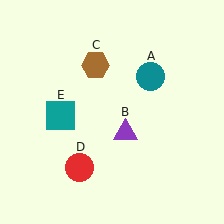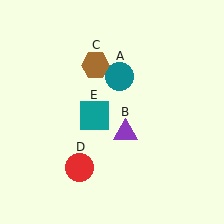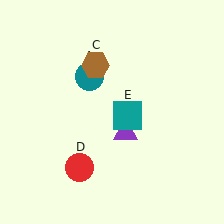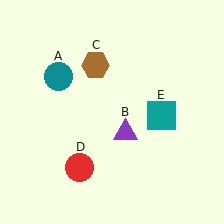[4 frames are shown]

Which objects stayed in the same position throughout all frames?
Purple triangle (object B) and brown hexagon (object C) and red circle (object D) remained stationary.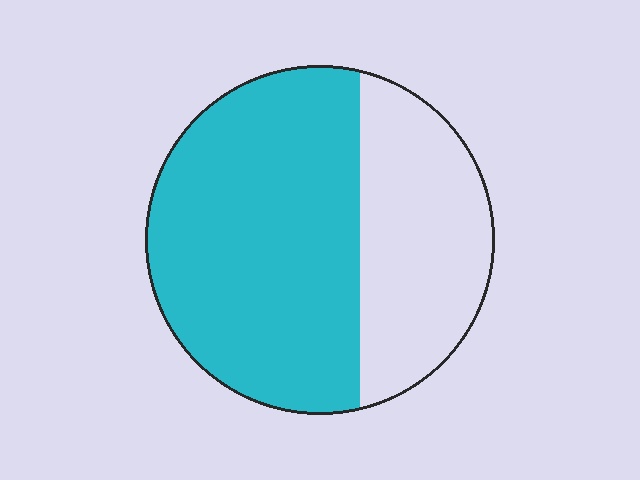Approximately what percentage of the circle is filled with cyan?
Approximately 65%.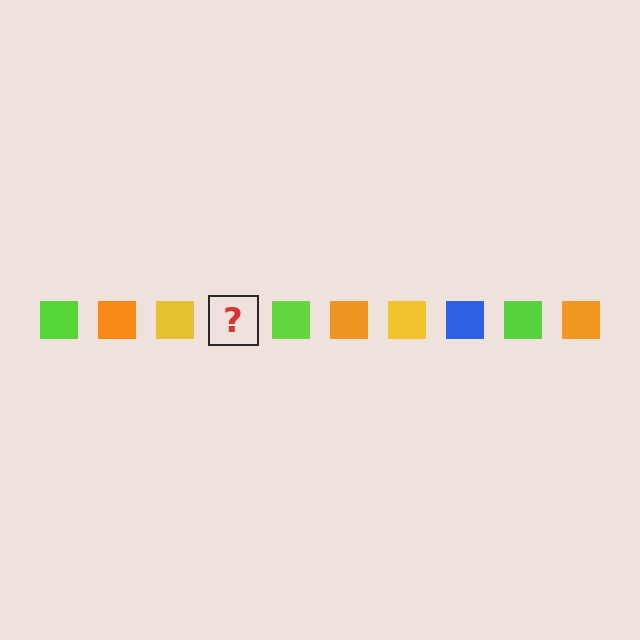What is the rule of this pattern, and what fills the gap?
The rule is that the pattern cycles through lime, orange, yellow, blue squares. The gap should be filled with a blue square.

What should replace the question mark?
The question mark should be replaced with a blue square.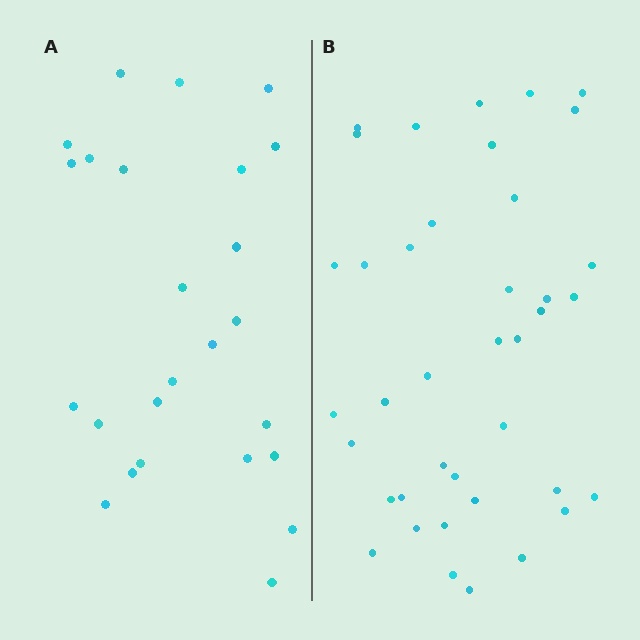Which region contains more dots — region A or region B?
Region B (the right region) has more dots.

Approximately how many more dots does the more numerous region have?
Region B has approximately 15 more dots than region A.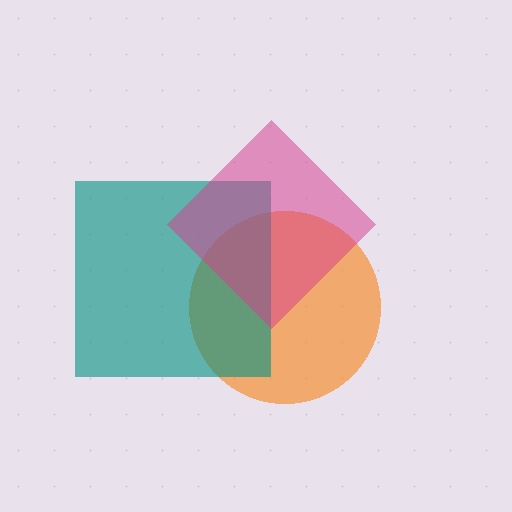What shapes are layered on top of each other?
The layered shapes are: an orange circle, a teal square, a magenta diamond.